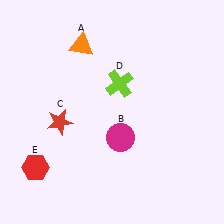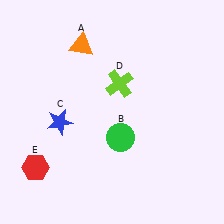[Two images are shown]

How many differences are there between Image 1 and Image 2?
There are 2 differences between the two images.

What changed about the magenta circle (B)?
In Image 1, B is magenta. In Image 2, it changed to green.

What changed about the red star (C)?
In Image 1, C is red. In Image 2, it changed to blue.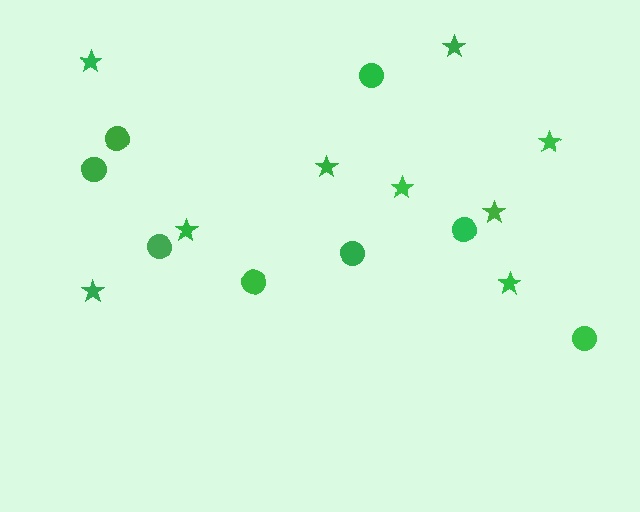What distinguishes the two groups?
There are 2 groups: one group of circles (8) and one group of stars (9).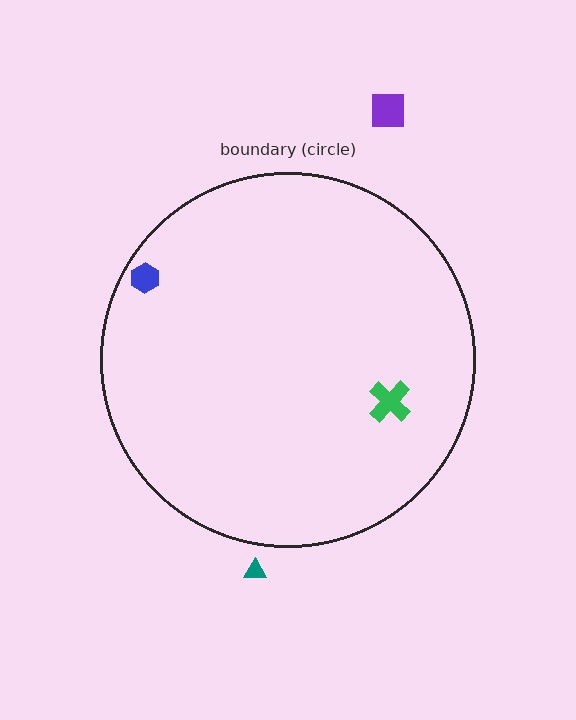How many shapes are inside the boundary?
2 inside, 2 outside.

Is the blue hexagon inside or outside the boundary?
Inside.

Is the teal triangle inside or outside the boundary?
Outside.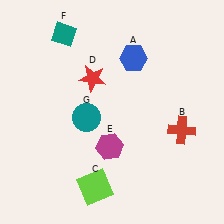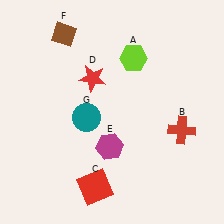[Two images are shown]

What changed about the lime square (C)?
In Image 1, C is lime. In Image 2, it changed to red.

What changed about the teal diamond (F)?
In Image 1, F is teal. In Image 2, it changed to brown.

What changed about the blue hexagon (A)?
In Image 1, A is blue. In Image 2, it changed to lime.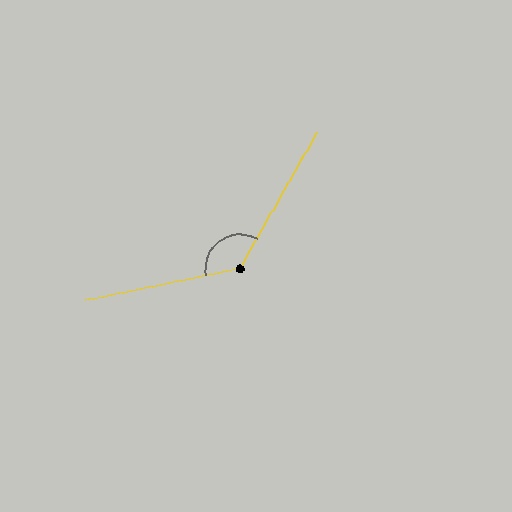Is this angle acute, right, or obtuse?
It is obtuse.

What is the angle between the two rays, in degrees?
Approximately 131 degrees.